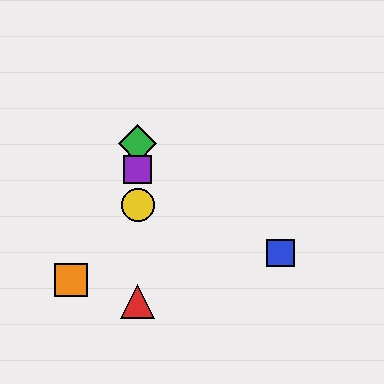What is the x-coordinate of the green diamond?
The green diamond is at x≈138.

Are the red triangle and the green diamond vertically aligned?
Yes, both are at x≈138.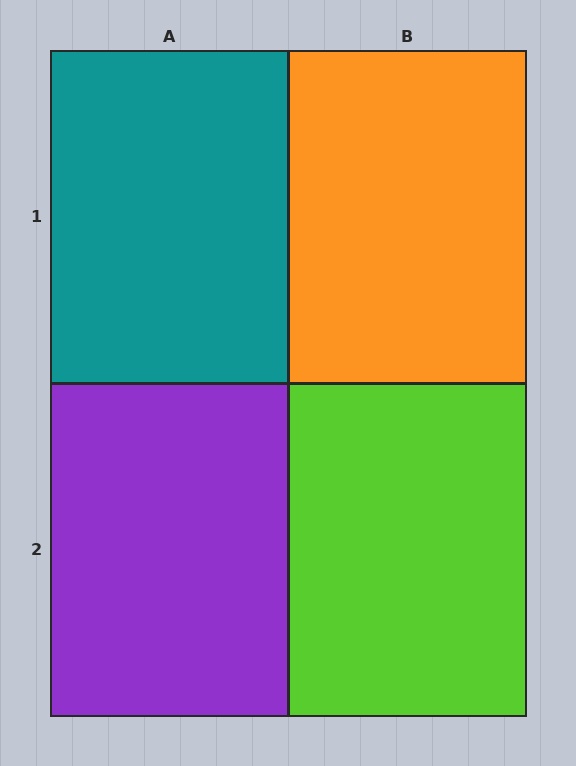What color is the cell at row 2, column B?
Lime.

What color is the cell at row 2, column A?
Purple.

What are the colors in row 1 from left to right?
Teal, orange.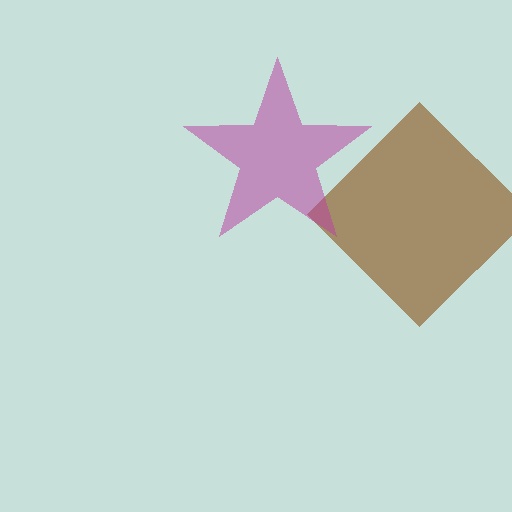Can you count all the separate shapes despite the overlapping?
Yes, there are 2 separate shapes.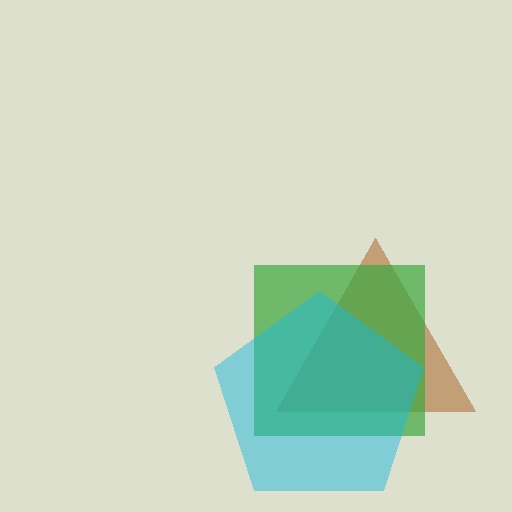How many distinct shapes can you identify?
There are 3 distinct shapes: a brown triangle, a green square, a cyan pentagon.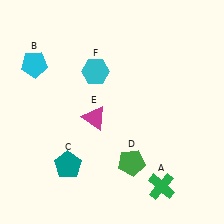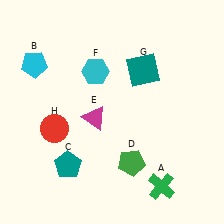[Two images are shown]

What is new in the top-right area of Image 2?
A teal square (G) was added in the top-right area of Image 2.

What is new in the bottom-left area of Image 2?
A red circle (H) was added in the bottom-left area of Image 2.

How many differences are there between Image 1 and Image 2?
There are 2 differences between the two images.